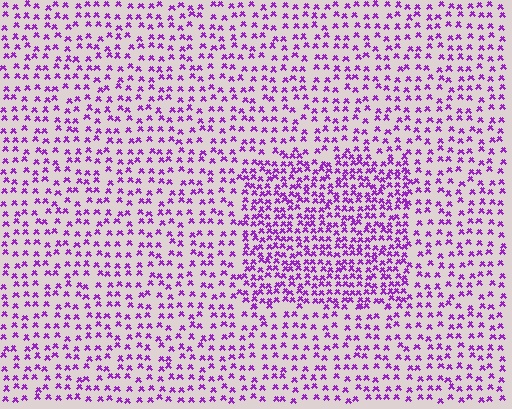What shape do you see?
I see a rectangle.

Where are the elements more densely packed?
The elements are more densely packed inside the rectangle boundary.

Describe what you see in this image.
The image contains small purple elements arranged at two different densities. A rectangle-shaped region is visible where the elements are more densely packed than the surrounding area.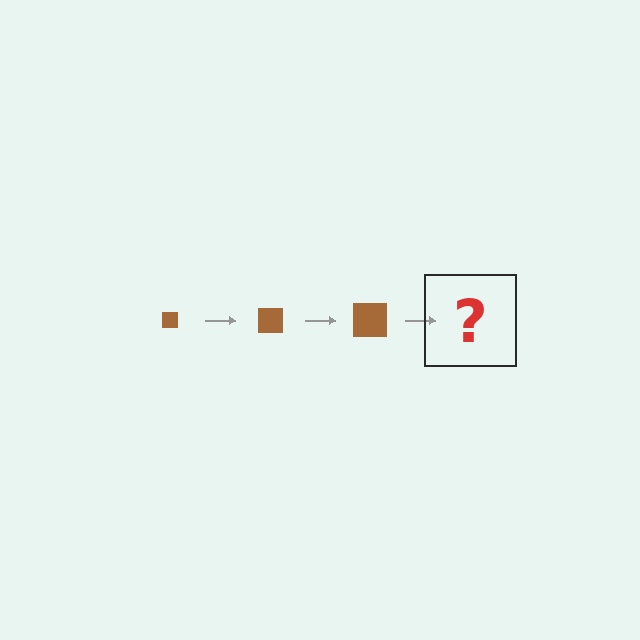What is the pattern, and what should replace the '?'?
The pattern is that the square gets progressively larger each step. The '?' should be a brown square, larger than the previous one.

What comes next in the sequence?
The next element should be a brown square, larger than the previous one.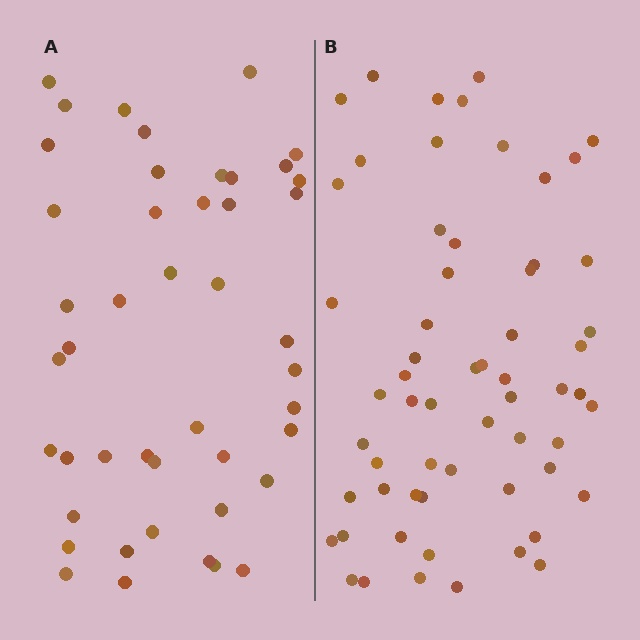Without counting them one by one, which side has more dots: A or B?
Region B (the right region) has more dots.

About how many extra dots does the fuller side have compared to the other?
Region B has approximately 15 more dots than region A.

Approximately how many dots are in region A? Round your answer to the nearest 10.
About 40 dots. (The exact count is 45, which rounds to 40.)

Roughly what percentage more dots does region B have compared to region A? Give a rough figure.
About 35% more.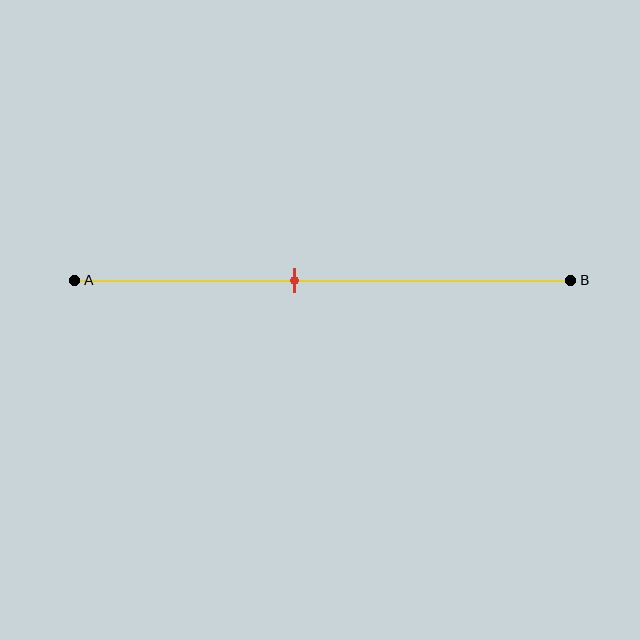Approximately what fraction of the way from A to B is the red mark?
The red mark is approximately 45% of the way from A to B.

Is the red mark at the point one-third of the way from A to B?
No, the mark is at about 45% from A, not at the 33% one-third point.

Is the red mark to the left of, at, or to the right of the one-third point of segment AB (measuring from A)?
The red mark is to the right of the one-third point of segment AB.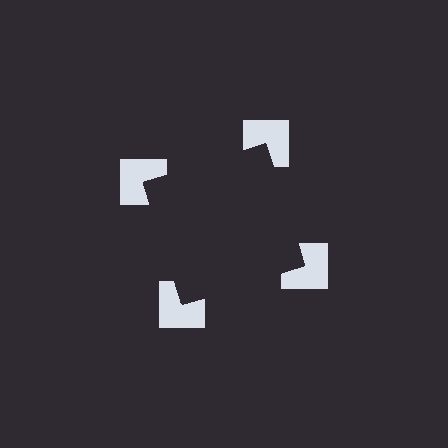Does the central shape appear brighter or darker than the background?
It typically appears slightly darker than the background, even though no actual brightness change is drawn.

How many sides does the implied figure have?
4 sides.